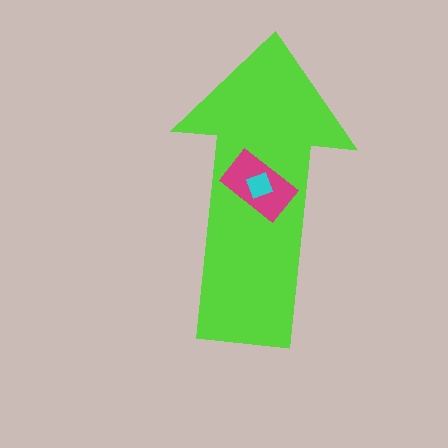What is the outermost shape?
The lime arrow.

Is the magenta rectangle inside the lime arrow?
Yes.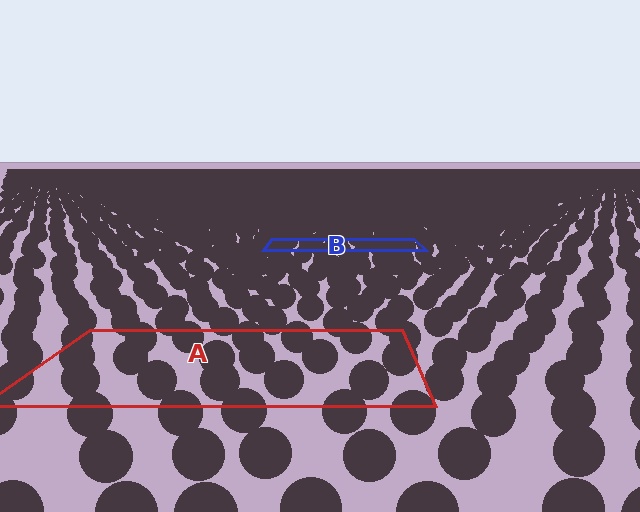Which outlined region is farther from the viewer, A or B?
Region B is farther from the viewer — the texture elements inside it appear smaller and more densely packed.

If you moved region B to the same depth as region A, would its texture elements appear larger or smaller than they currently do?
They would appear larger. At a closer depth, the same texture elements are projected at a bigger on-screen size.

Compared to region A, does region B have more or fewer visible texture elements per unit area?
Region B has more texture elements per unit area — they are packed more densely because it is farther away.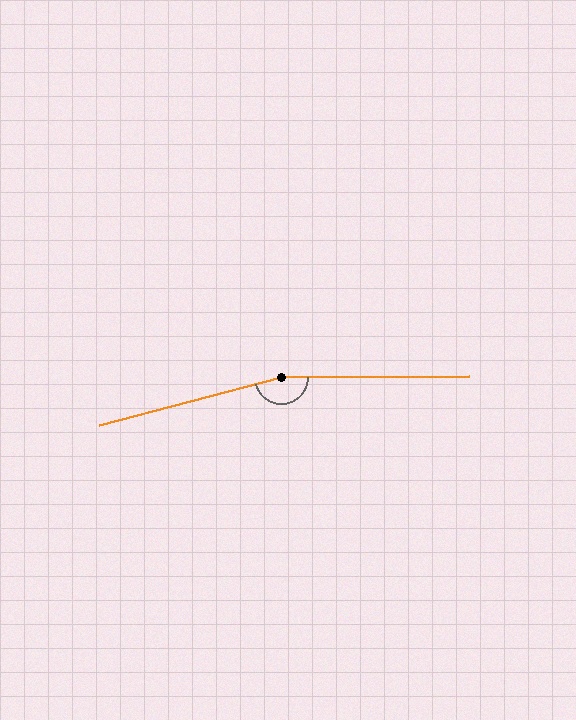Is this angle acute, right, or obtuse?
It is obtuse.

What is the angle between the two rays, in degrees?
Approximately 166 degrees.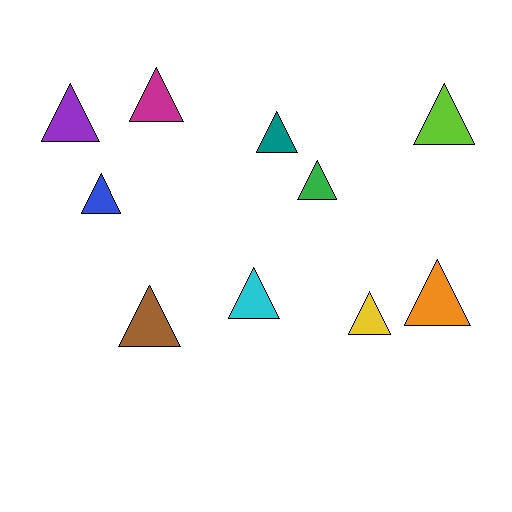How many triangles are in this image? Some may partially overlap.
There are 10 triangles.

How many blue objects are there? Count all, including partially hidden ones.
There is 1 blue object.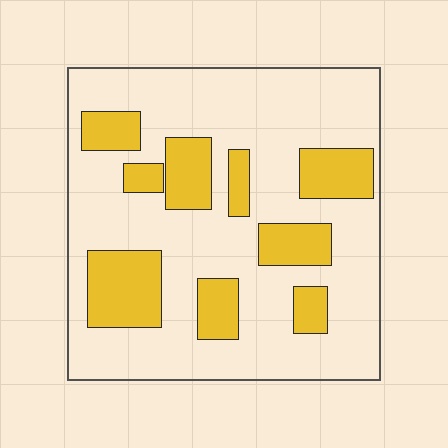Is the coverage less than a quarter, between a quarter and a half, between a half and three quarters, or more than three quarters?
Between a quarter and a half.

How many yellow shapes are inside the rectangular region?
9.